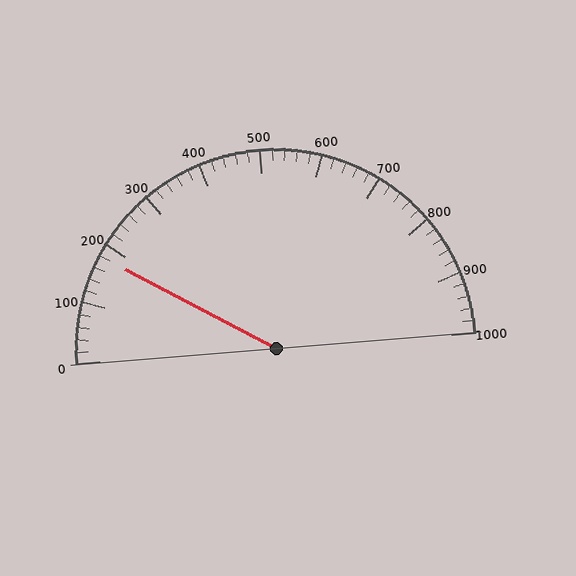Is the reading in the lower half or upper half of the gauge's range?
The reading is in the lower half of the range (0 to 1000).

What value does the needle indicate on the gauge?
The needle indicates approximately 180.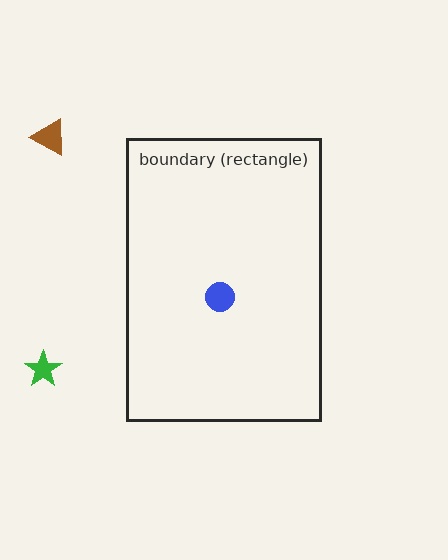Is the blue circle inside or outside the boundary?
Inside.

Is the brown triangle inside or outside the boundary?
Outside.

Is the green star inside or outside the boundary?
Outside.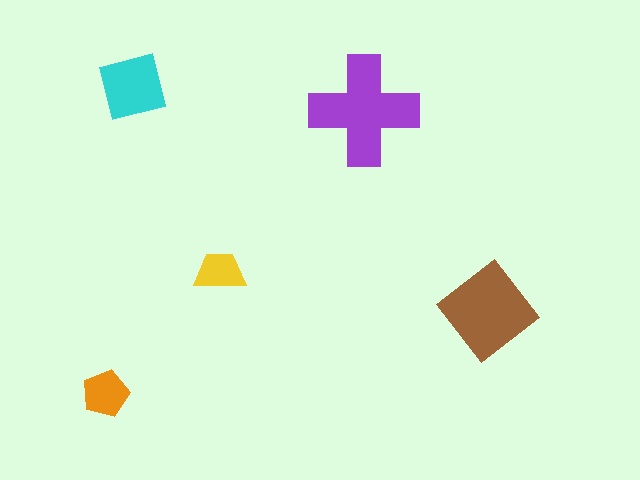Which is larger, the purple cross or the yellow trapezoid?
The purple cross.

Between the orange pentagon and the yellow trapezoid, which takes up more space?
The orange pentagon.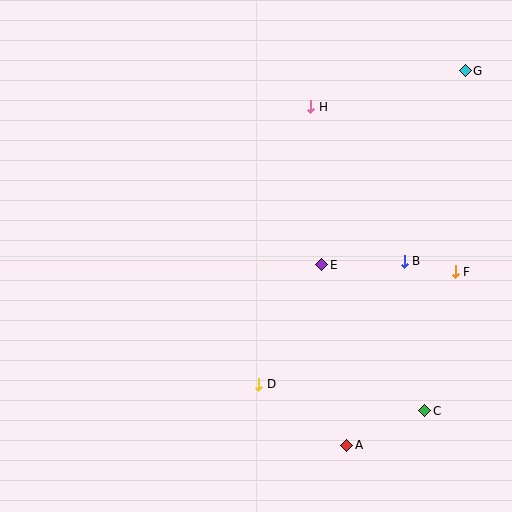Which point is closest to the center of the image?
Point E at (322, 265) is closest to the center.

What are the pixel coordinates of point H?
Point H is at (311, 107).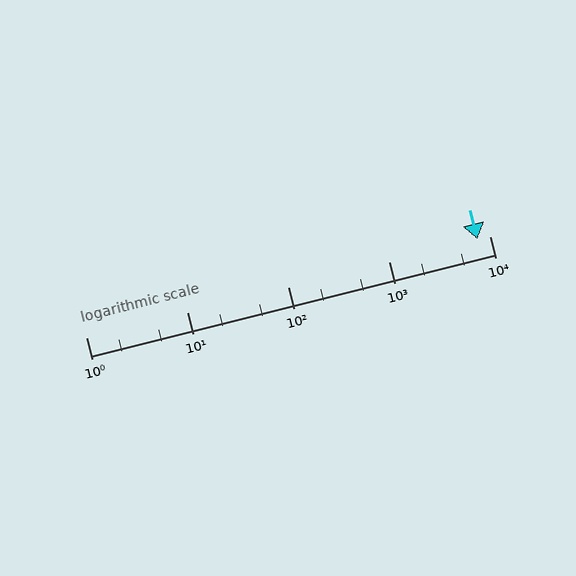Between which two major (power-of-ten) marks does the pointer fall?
The pointer is between 1000 and 10000.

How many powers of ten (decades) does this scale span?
The scale spans 4 decades, from 1 to 10000.